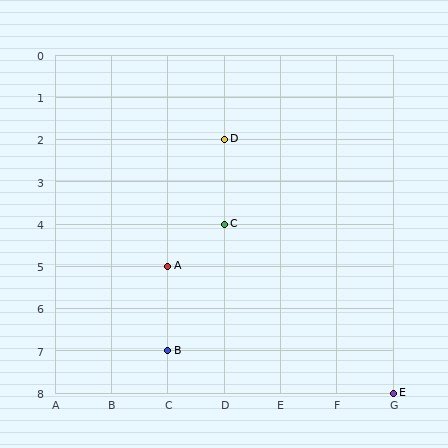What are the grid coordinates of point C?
Point C is at grid coordinates (D, 4).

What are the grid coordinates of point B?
Point B is at grid coordinates (C, 7).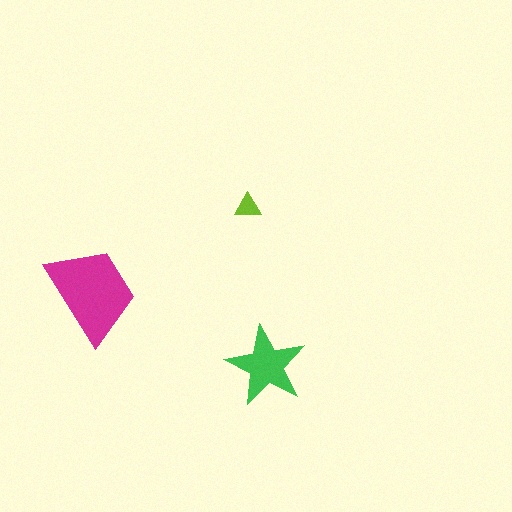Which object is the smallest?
The lime triangle.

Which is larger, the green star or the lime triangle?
The green star.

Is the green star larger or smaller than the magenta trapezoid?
Smaller.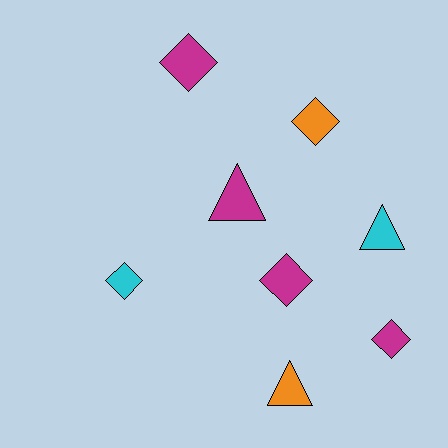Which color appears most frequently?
Magenta, with 4 objects.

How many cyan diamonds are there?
There is 1 cyan diamond.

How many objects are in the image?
There are 8 objects.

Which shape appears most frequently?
Diamond, with 5 objects.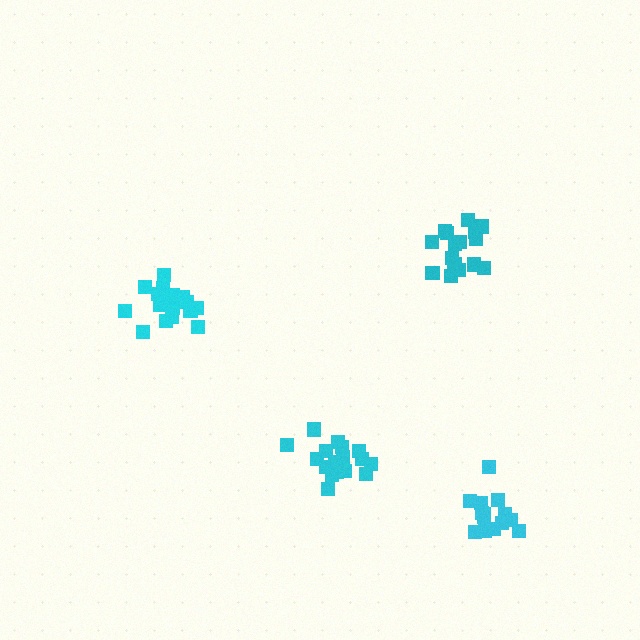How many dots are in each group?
Group 1: 16 dots, Group 2: 18 dots, Group 3: 19 dots, Group 4: 14 dots (67 total).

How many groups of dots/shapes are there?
There are 4 groups.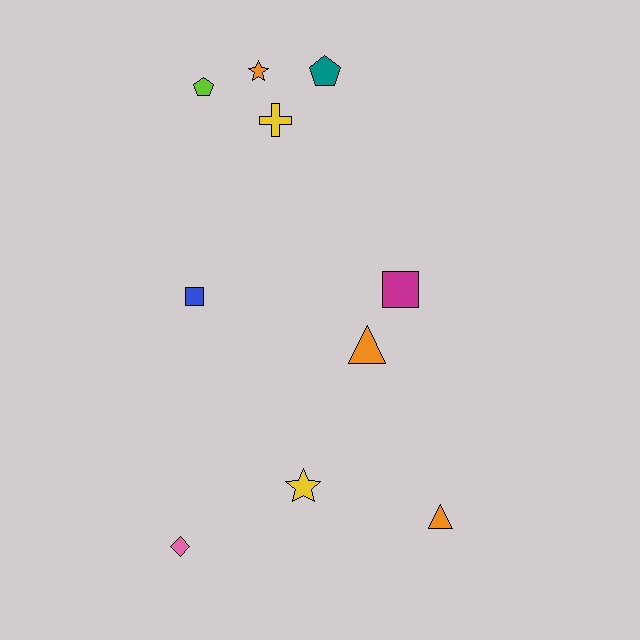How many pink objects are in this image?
There is 1 pink object.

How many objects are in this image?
There are 10 objects.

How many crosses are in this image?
There is 1 cross.